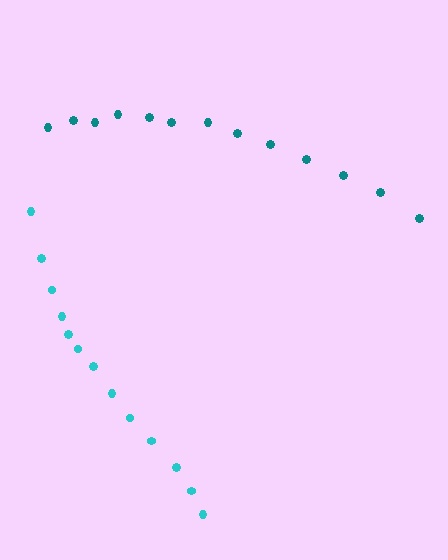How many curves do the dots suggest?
There are 2 distinct paths.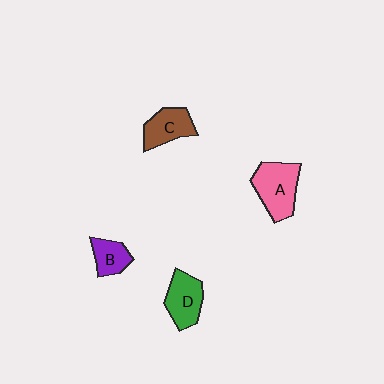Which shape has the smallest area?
Shape B (purple).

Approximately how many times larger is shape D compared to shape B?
Approximately 1.4 times.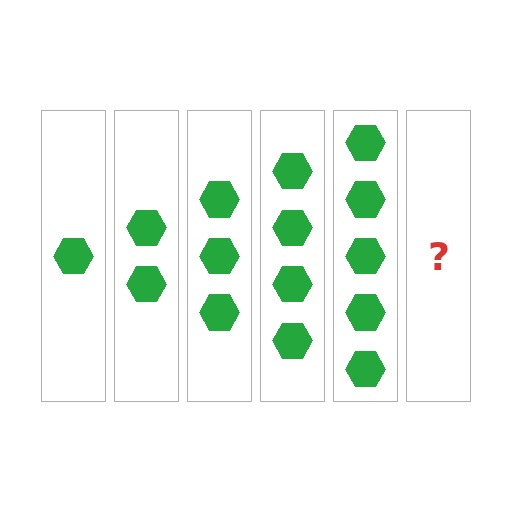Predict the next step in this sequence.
The next step is 6 hexagons.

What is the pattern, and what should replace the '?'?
The pattern is that each step adds one more hexagon. The '?' should be 6 hexagons.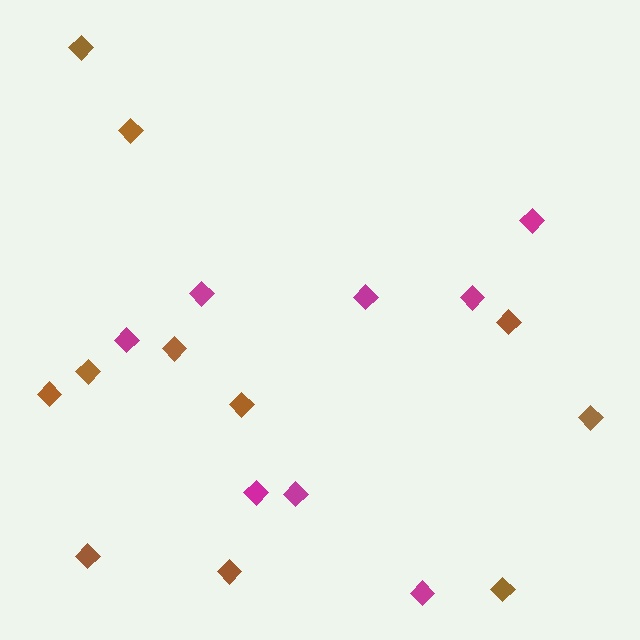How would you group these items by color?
There are 2 groups: one group of brown diamonds (11) and one group of magenta diamonds (8).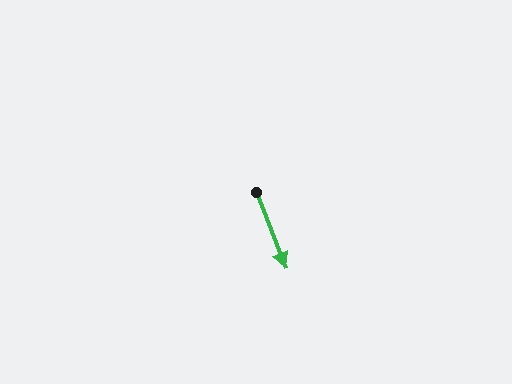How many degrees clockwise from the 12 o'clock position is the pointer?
Approximately 159 degrees.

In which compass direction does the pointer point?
South.